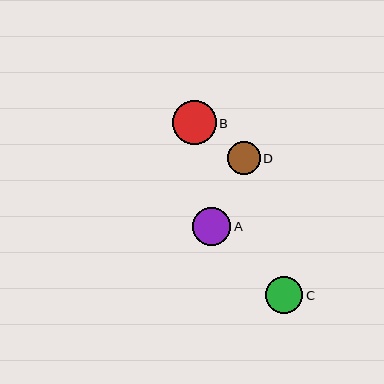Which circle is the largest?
Circle B is the largest with a size of approximately 44 pixels.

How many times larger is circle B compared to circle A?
Circle B is approximately 1.1 times the size of circle A.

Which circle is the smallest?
Circle D is the smallest with a size of approximately 32 pixels.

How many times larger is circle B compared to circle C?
Circle B is approximately 1.2 times the size of circle C.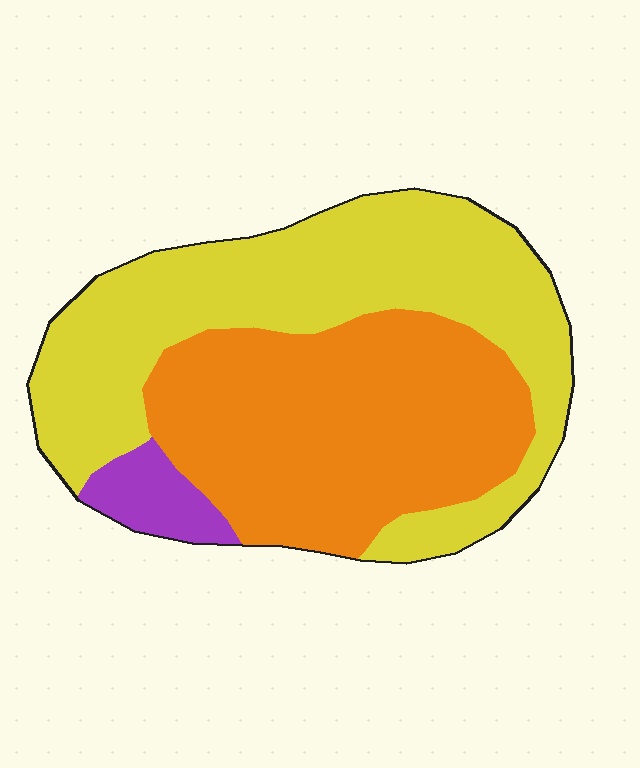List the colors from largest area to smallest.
From largest to smallest: yellow, orange, purple.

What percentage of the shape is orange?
Orange takes up between a third and a half of the shape.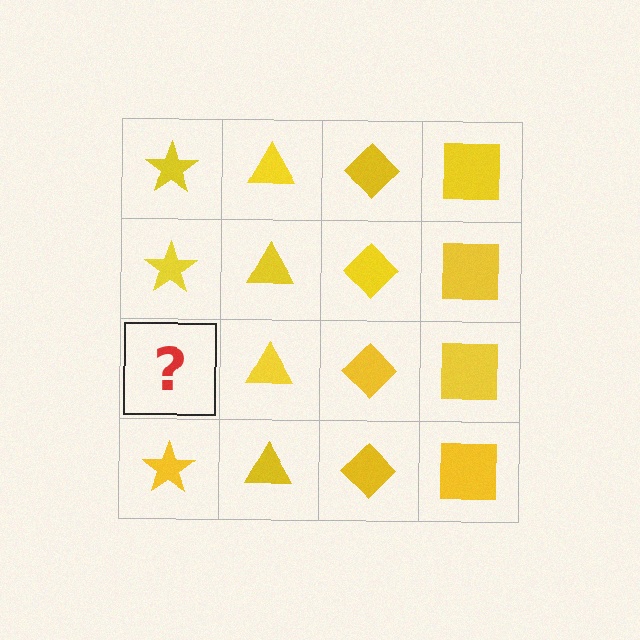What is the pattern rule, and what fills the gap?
The rule is that each column has a consistent shape. The gap should be filled with a yellow star.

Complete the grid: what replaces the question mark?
The question mark should be replaced with a yellow star.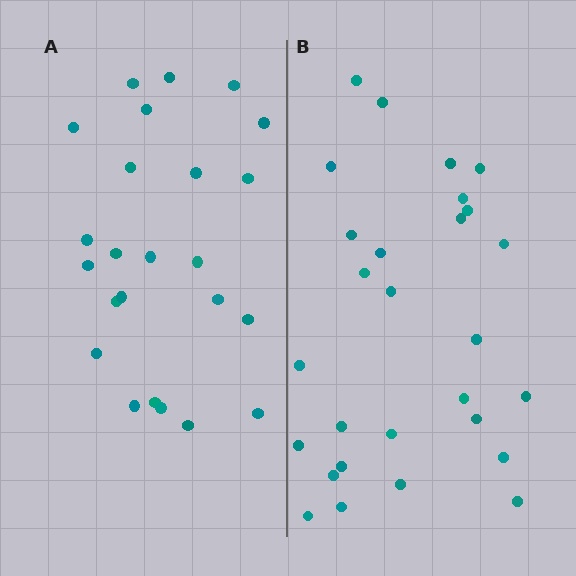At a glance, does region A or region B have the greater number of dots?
Region B (the right region) has more dots.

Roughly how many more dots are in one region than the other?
Region B has about 4 more dots than region A.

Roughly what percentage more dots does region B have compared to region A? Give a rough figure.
About 15% more.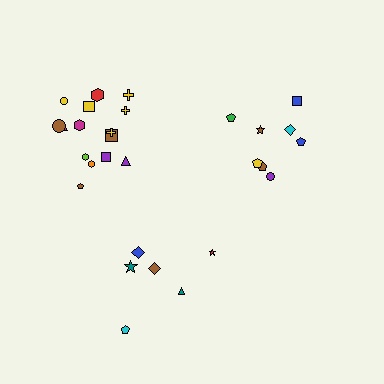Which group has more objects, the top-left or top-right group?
The top-left group.